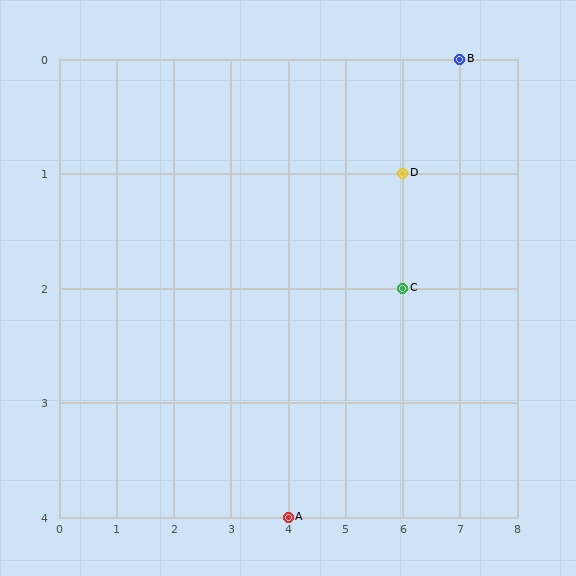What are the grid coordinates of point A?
Point A is at grid coordinates (4, 4).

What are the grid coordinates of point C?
Point C is at grid coordinates (6, 2).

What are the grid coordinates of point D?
Point D is at grid coordinates (6, 1).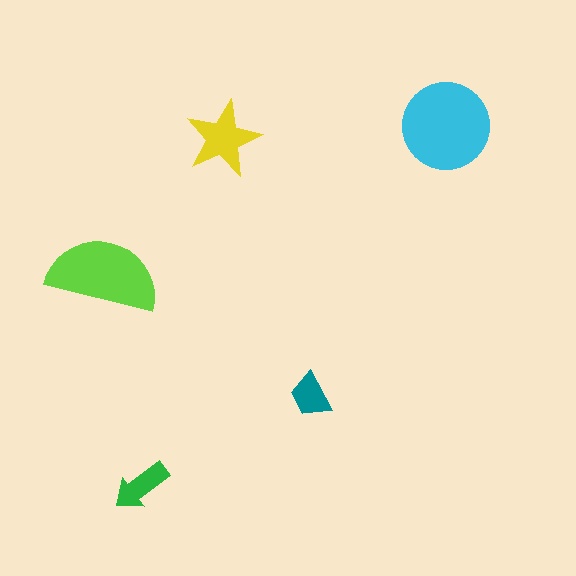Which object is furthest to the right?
The cyan circle is rightmost.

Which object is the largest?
The cyan circle.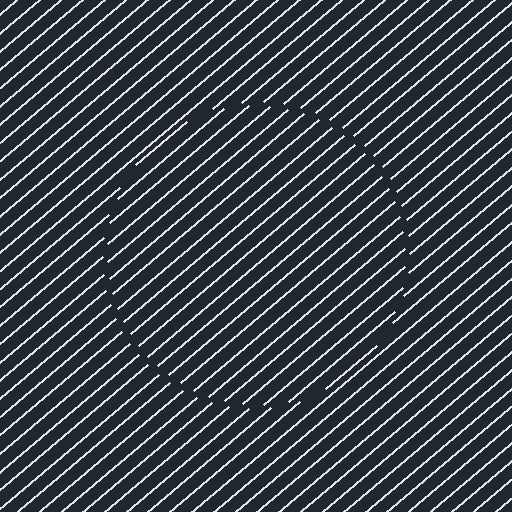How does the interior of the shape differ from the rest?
The interior of the shape contains the same grating, shifted by half a period — the contour is defined by the phase discontinuity where line-ends from the inner and outer gratings abut.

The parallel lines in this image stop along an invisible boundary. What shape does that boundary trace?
An illusory circle. The interior of the shape contains the same grating, shifted by half a period — the contour is defined by the phase discontinuity where line-ends from the inner and outer gratings abut.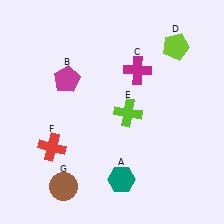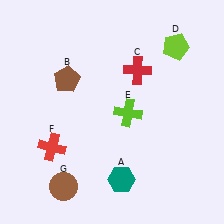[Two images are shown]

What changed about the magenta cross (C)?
In Image 1, C is magenta. In Image 2, it changed to red.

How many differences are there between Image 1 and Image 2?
There are 2 differences between the two images.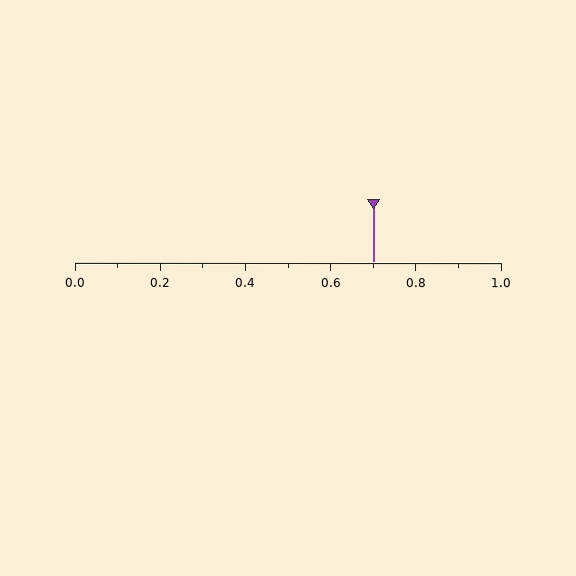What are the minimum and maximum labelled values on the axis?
The axis runs from 0.0 to 1.0.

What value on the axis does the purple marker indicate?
The marker indicates approximately 0.7.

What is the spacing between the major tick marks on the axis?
The major ticks are spaced 0.2 apart.